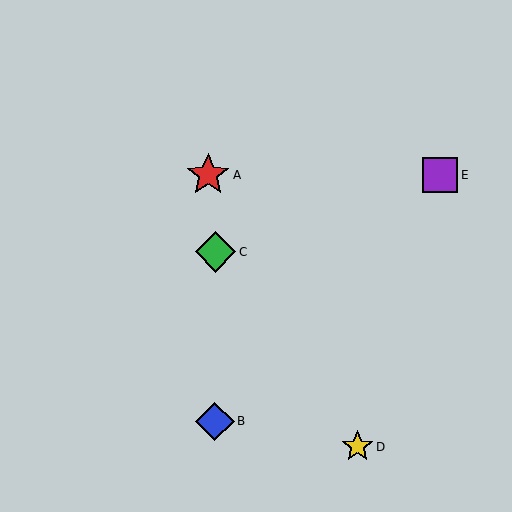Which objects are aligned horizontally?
Objects A, E are aligned horizontally.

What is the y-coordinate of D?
Object D is at y≈447.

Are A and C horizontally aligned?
No, A is at y≈175 and C is at y≈252.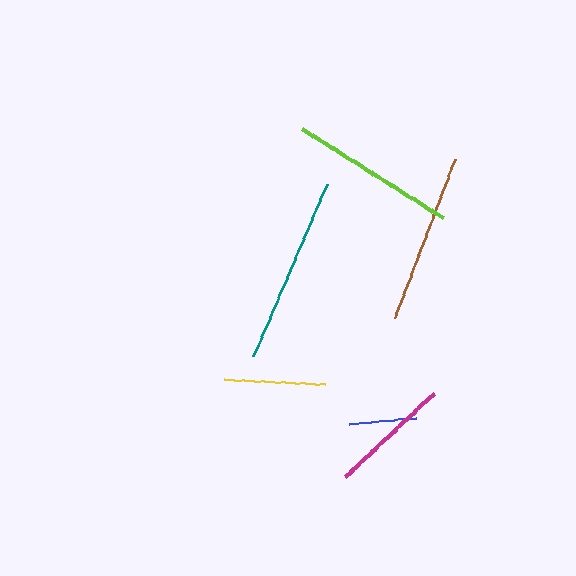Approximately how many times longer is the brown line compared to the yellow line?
The brown line is approximately 1.7 times the length of the yellow line.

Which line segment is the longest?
The teal line is the longest at approximately 187 pixels.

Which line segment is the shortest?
The blue line is the shortest at approximately 67 pixels.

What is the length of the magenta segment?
The magenta segment is approximately 122 pixels long.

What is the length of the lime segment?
The lime segment is approximately 167 pixels long.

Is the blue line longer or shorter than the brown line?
The brown line is longer than the blue line.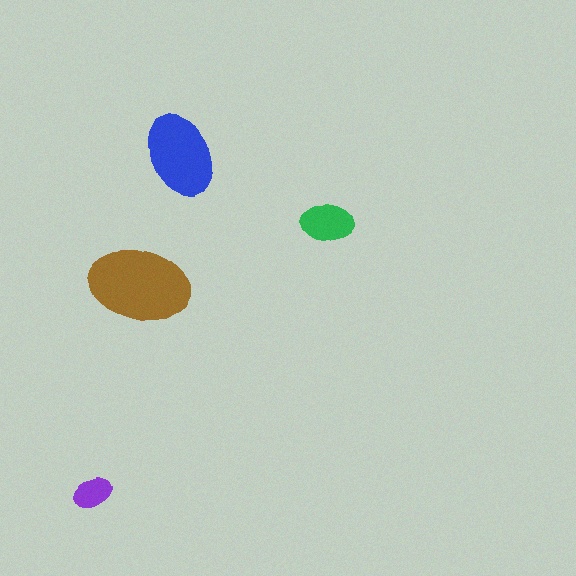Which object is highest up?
The blue ellipse is topmost.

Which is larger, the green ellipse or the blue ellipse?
The blue one.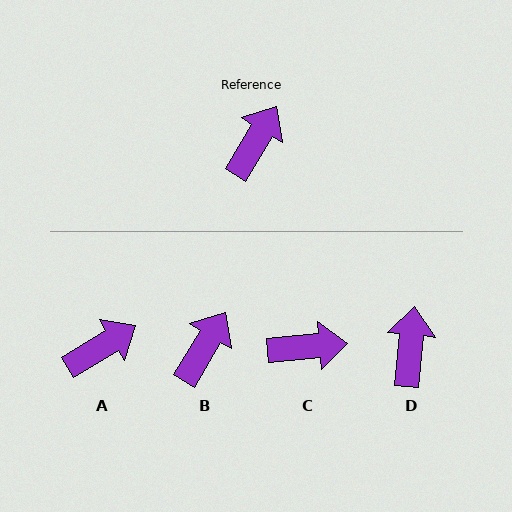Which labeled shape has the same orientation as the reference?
B.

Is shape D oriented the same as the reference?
No, it is off by about 25 degrees.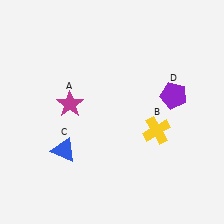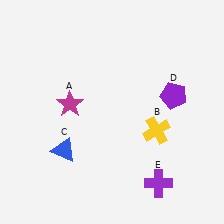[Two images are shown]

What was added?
A purple cross (E) was added in Image 2.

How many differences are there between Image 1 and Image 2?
There is 1 difference between the two images.